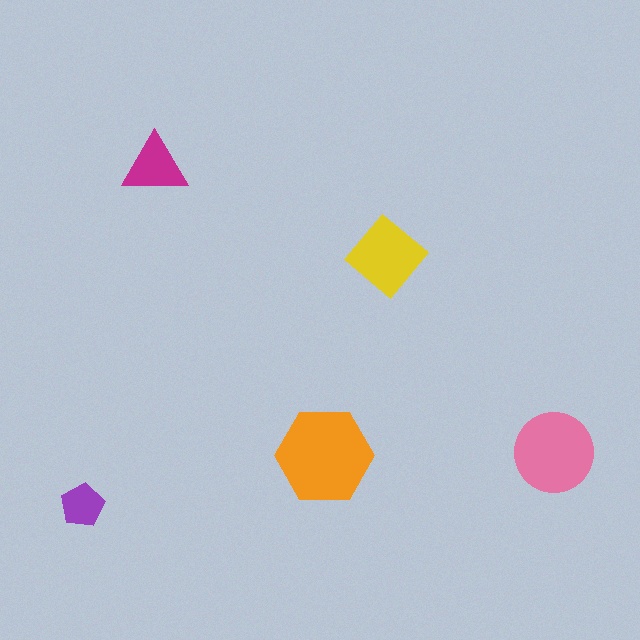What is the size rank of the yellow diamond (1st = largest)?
3rd.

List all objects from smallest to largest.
The purple pentagon, the magenta triangle, the yellow diamond, the pink circle, the orange hexagon.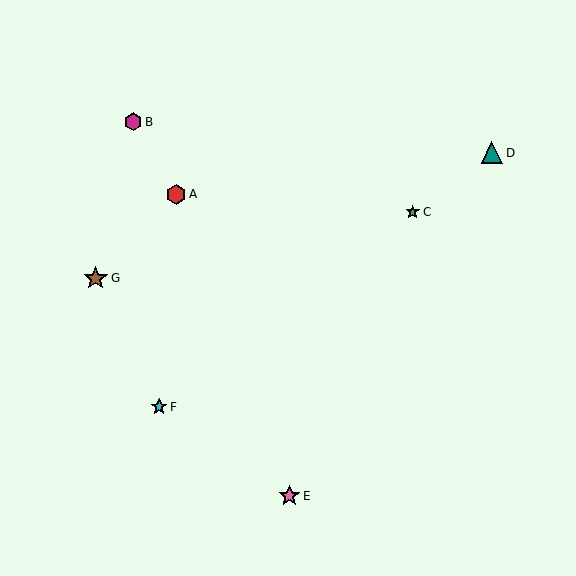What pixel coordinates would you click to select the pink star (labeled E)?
Click at (289, 496) to select the pink star E.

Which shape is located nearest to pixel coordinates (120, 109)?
The magenta hexagon (labeled B) at (133, 122) is nearest to that location.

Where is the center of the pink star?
The center of the pink star is at (289, 496).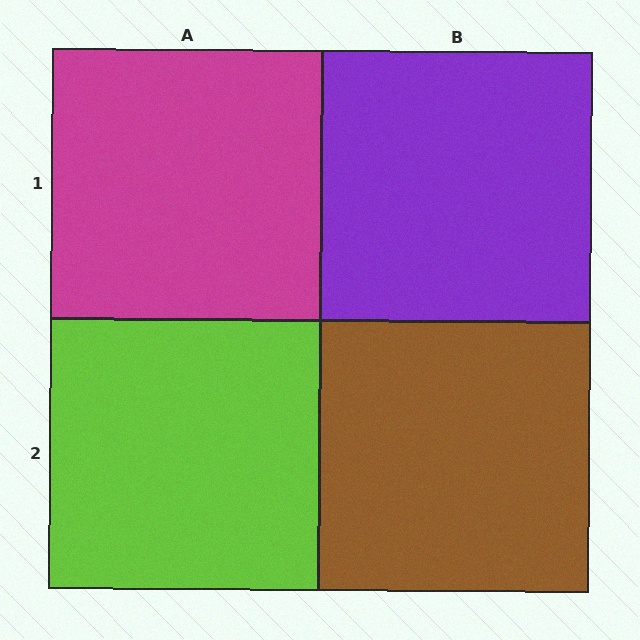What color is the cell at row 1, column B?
Purple.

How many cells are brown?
1 cell is brown.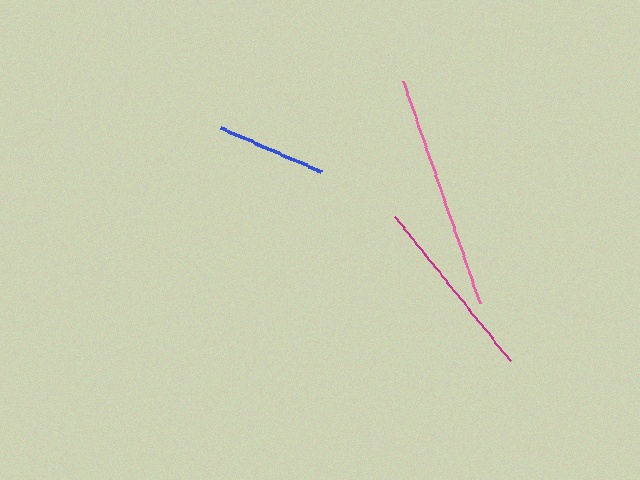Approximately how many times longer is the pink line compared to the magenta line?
The pink line is approximately 1.3 times the length of the magenta line.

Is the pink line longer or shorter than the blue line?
The pink line is longer than the blue line.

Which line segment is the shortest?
The blue line is the shortest at approximately 109 pixels.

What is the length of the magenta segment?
The magenta segment is approximately 185 pixels long.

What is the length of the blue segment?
The blue segment is approximately 109 pixels long.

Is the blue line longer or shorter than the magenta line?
The magenta line is longer than the blue line.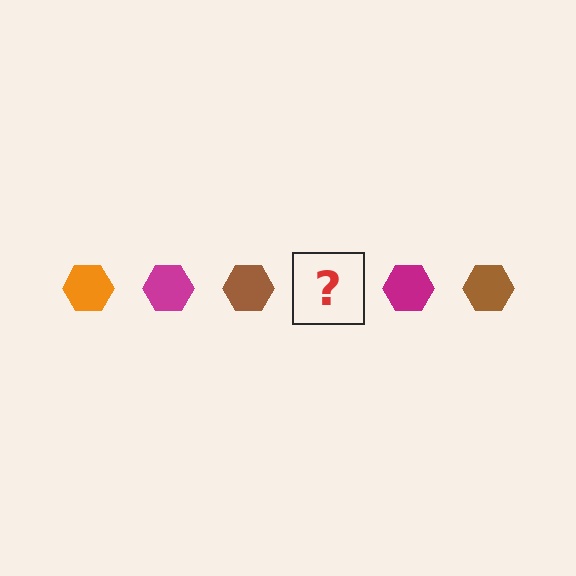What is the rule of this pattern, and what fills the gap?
The rule is that the pattern cycles through orange, magenta, brown hexagons. The gap should be filled with an orange hexagon.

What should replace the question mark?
The question mark should be replaced with an orange hexagon.